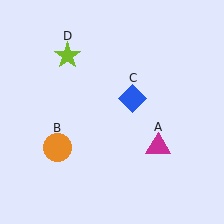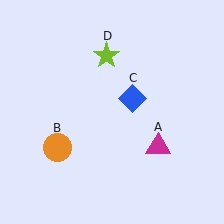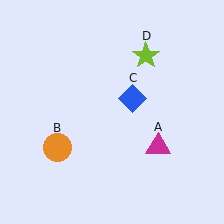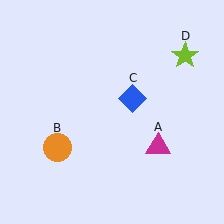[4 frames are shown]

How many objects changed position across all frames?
1 object changed position: lime star (object D).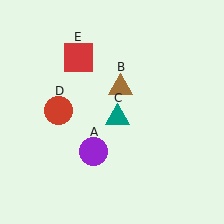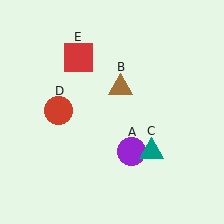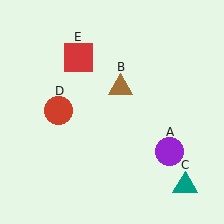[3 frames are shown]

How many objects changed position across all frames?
2 objects changed position: purple circle (object A), teal triangle (object C).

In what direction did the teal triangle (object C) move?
The teal triangle (object C) moved down and to the right.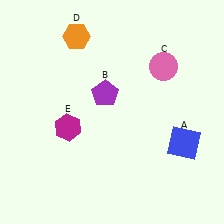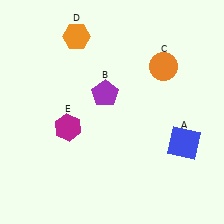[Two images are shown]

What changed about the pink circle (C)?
In Image 1, C is pink. In Image 2, it changed to orange.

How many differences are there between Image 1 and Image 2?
There is 1 difference between the two images.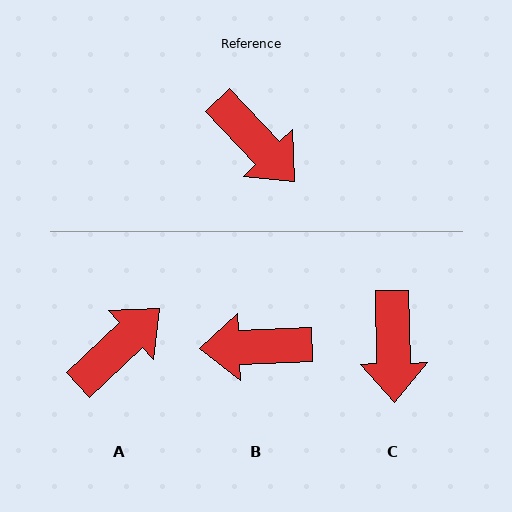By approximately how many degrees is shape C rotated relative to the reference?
Approximately 42 degrees clockwise.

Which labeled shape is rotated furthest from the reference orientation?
B, about 131 degrees away.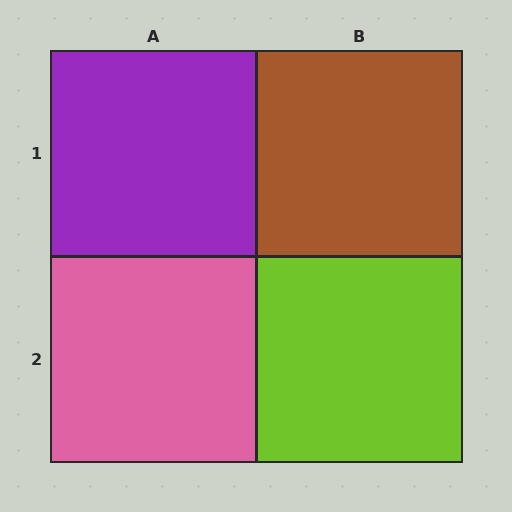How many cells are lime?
1 cell is lime.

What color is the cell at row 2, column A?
Pink.